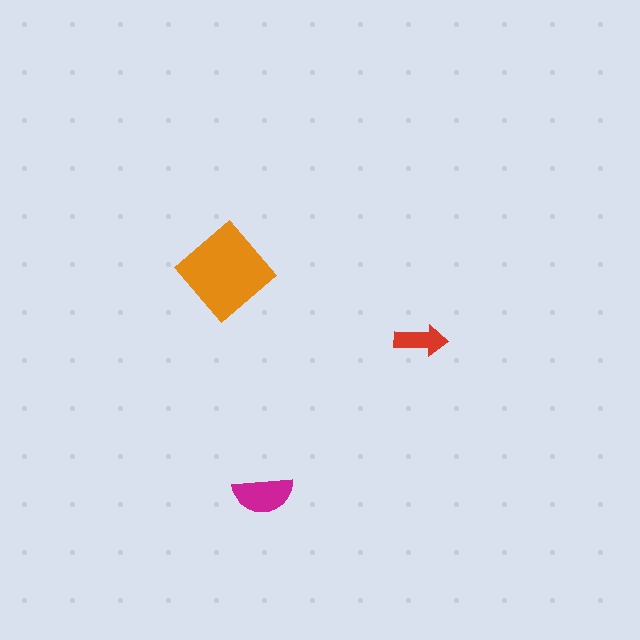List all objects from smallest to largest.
The red arrow, the magenta semicircle, the orange diamond.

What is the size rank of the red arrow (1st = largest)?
3rd.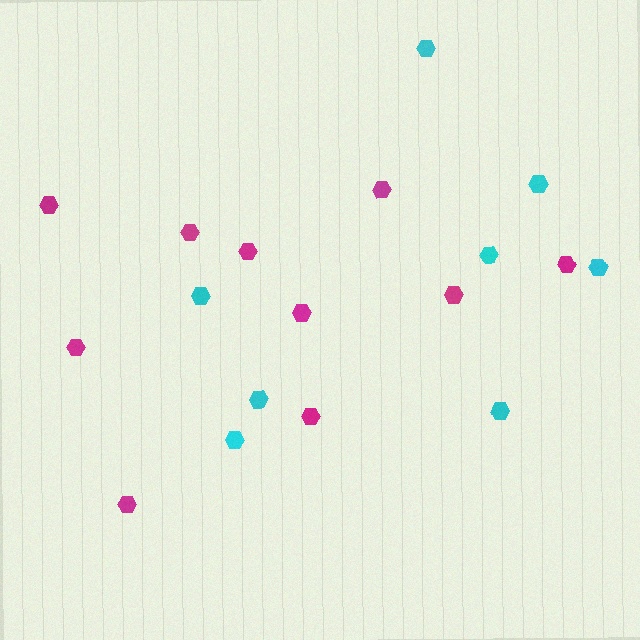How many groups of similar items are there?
There are 2 groups: one group of magenta hexagons (10) and one group of cyan hexagons (8).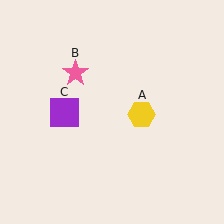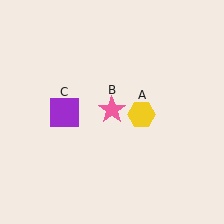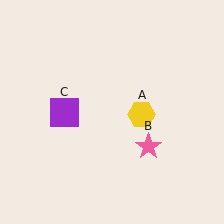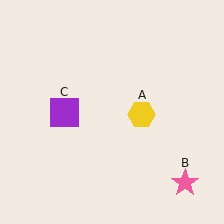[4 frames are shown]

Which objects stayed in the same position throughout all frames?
Yellow hexagon (object A) and purple square (object C) remained stationary.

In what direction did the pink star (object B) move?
The pink star (object B) moved down and to the right.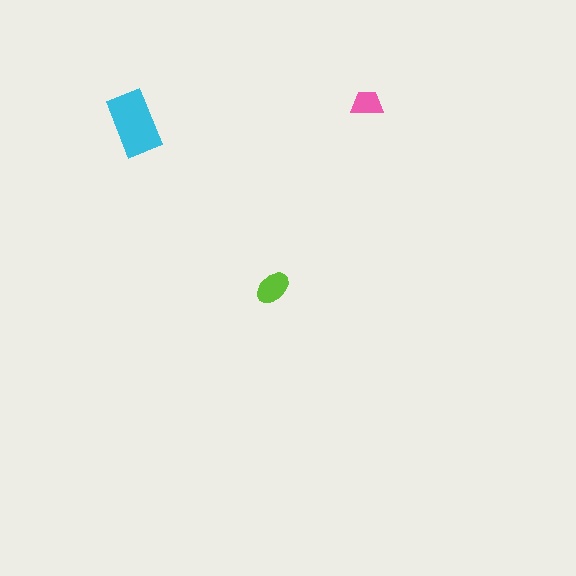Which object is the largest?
The cyan rectangle.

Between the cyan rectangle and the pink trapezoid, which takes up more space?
The cyan rectangle.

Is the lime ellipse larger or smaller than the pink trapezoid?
Larger.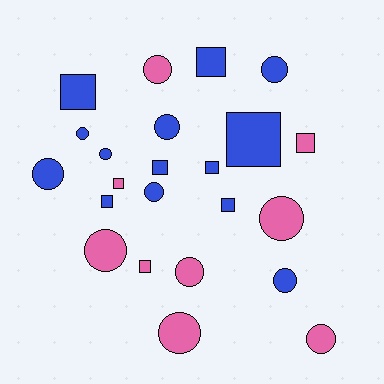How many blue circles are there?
There are 7 blue circles.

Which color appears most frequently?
Blue, with 14 objects.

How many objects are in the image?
There are 23 objects.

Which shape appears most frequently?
Circle, with 13 objects.